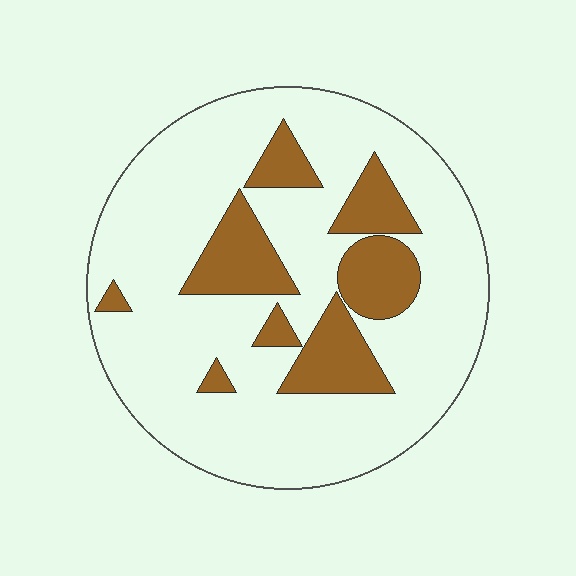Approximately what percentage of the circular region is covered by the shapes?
Approximately 20%.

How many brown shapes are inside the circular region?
8.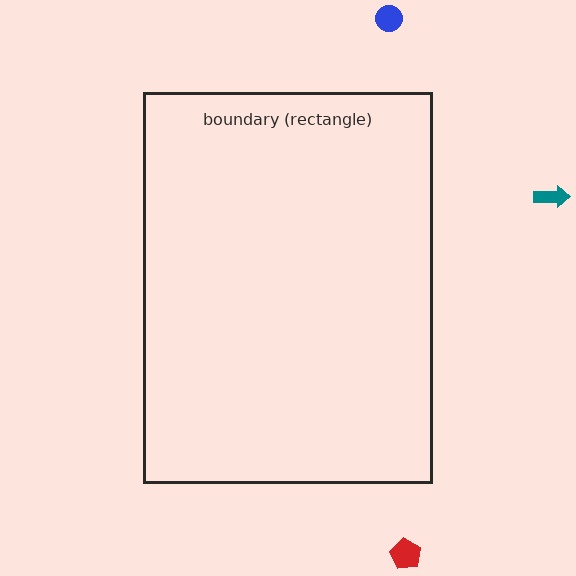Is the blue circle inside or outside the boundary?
Outside.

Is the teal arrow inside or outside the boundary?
Outside.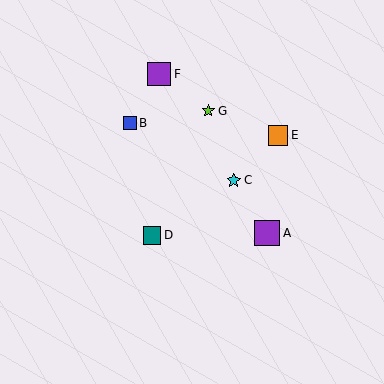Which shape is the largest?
The purple square (labeled A) is the largest.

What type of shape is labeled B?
Shape B is a blue square.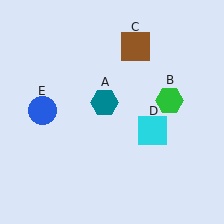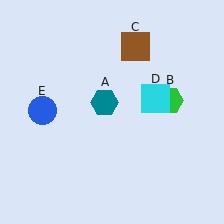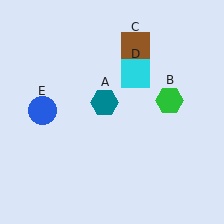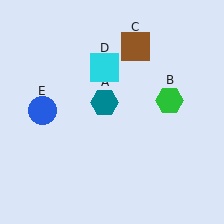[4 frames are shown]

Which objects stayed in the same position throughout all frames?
Teal hexagon (object A) and green hexagon (object B) and brown square (object C) and blue circle (object E) remained stationary.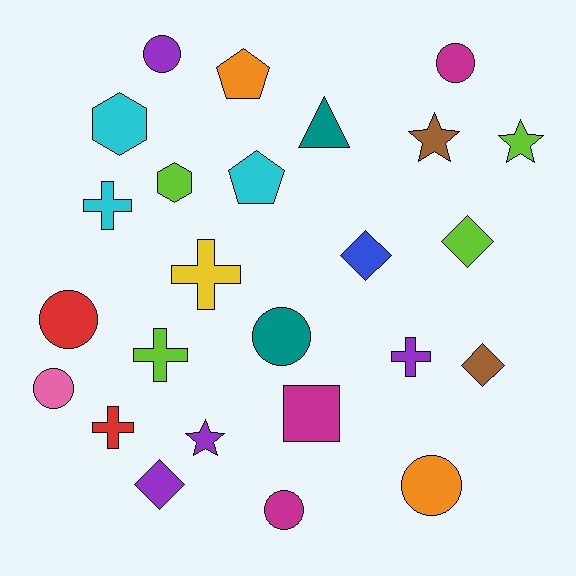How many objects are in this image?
There are 25 objects.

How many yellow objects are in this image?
There is 1 yellow object.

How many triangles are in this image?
There is 1 triangle.